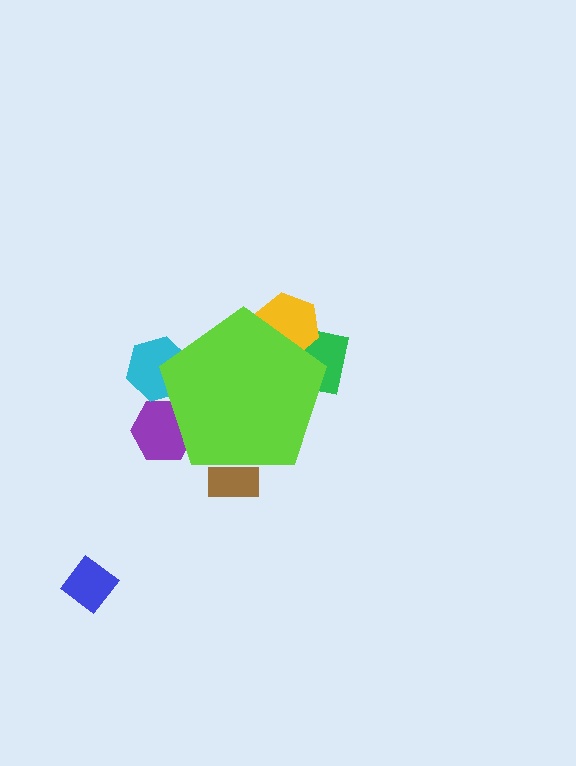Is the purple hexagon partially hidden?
Yes, the purple hexagon is partially hidden behind the lime pentagon.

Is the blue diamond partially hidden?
No, the blue diamond is fully visible.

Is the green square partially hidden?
Yes, the green square is partially hidden behind the lime pentagon.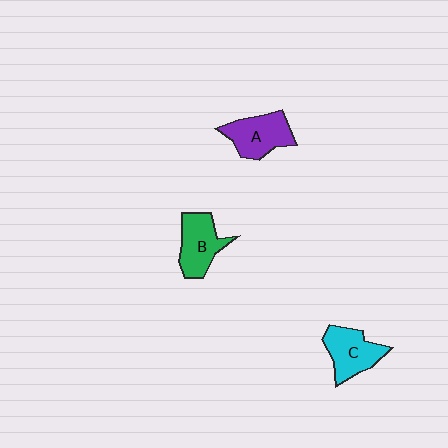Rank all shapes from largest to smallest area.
From largest to smallest: A (purple), B (green), C (cyan).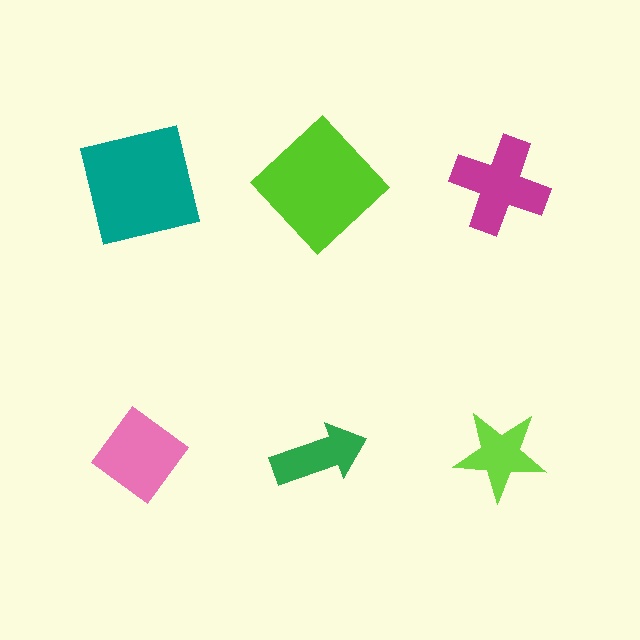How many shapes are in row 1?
3 shapes.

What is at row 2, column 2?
A green arrow.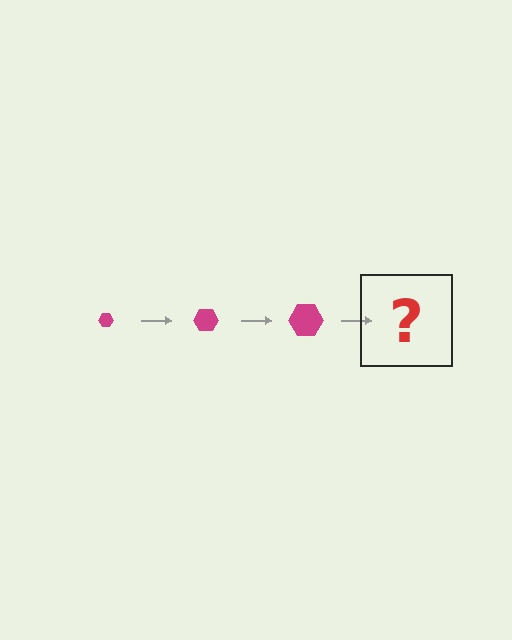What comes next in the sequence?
The next element should be a magenta hexagon, larger than the previous one.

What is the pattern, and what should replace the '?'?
The pattern is that the hexagon gets progressively larger each step. The '?' should be a magenta hexagon, larger than the previous one.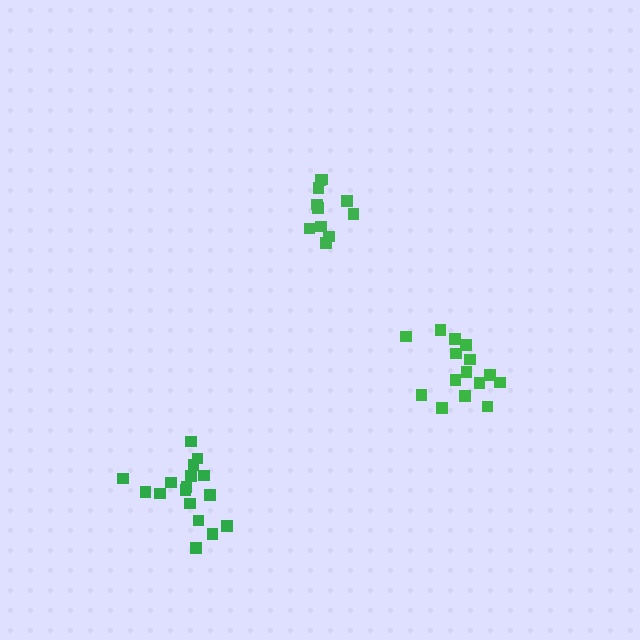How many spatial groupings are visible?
There are 3 spatial groupings.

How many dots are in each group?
Group 1: 11 dots, Group 2: 15 dots, Group 3: 17 dots (43 total).